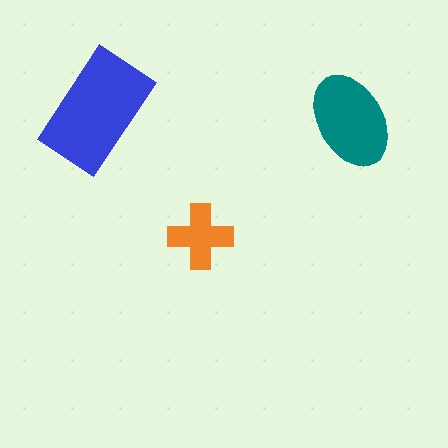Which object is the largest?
The blue rectangle.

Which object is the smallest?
The orange cross.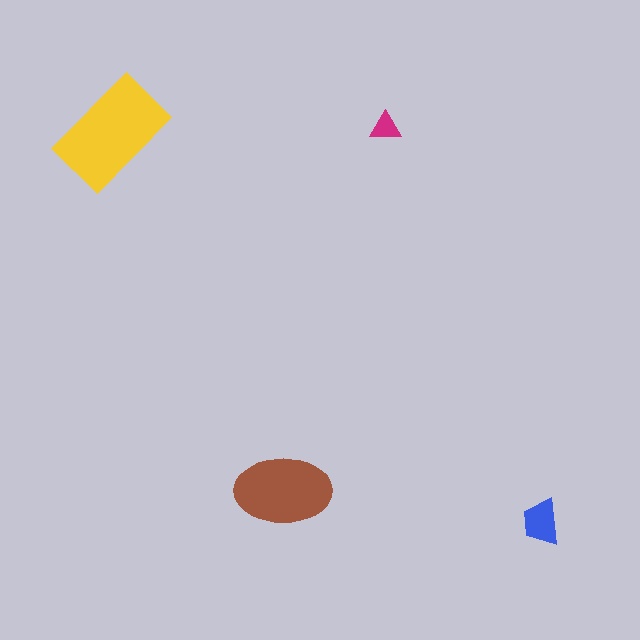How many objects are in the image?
There are 4 objects in the image.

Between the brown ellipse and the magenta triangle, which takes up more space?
The brown ellipse.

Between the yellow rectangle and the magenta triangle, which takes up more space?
The yellow rectangle.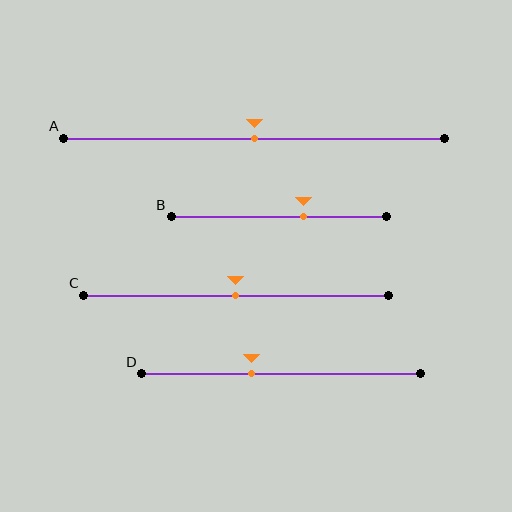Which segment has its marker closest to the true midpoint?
Segment A has its marker closest to the true midpoint.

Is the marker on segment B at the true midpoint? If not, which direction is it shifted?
No, the marker on segment B is shifted to the right by about 11% of the segment length.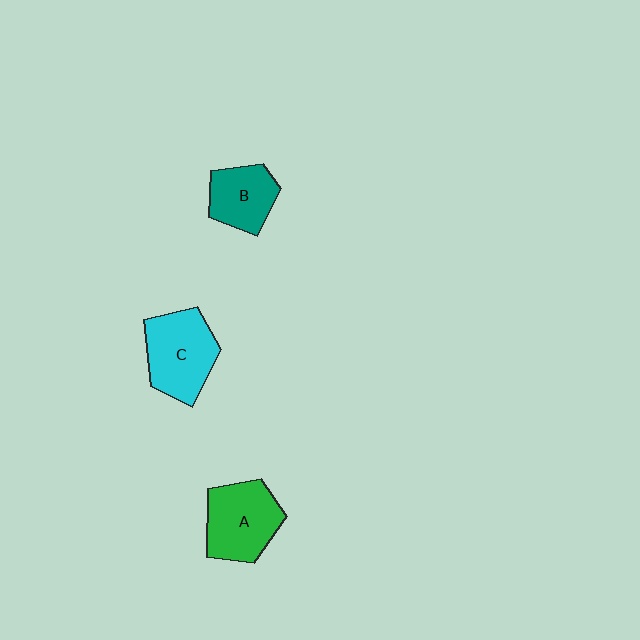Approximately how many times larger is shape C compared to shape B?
Approximately 1.4 times.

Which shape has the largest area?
Shape C (cyan).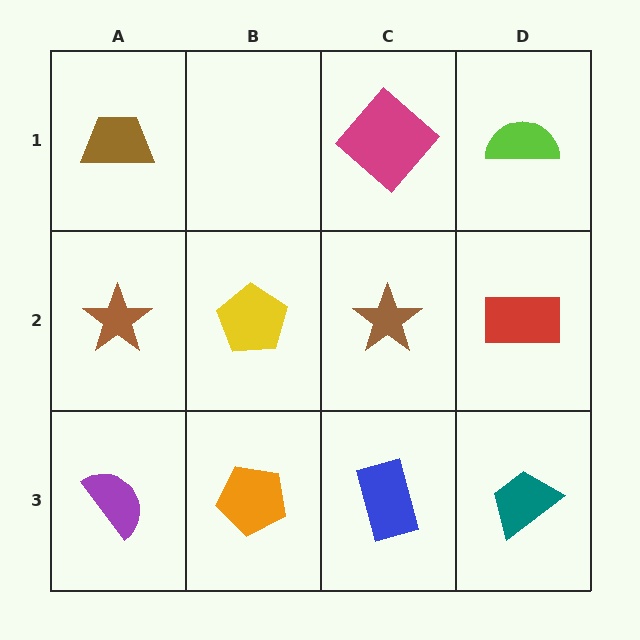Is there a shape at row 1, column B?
No, that cell is empty.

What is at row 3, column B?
An orange pentagon.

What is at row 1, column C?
A magenta diamond.